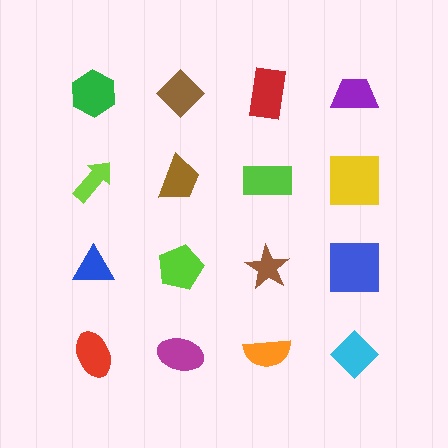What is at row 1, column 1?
A green hexagon.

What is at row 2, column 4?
A yellow square.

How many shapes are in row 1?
4 shapes.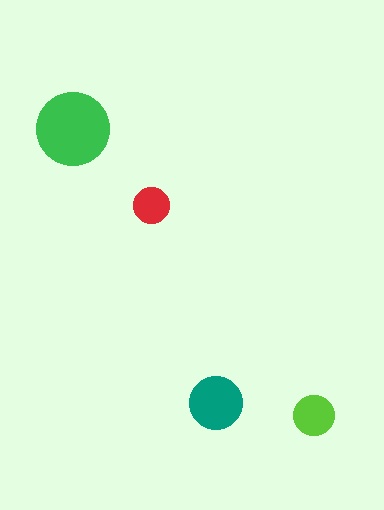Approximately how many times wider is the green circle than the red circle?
About 2 times wider.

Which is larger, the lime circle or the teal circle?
The teal one.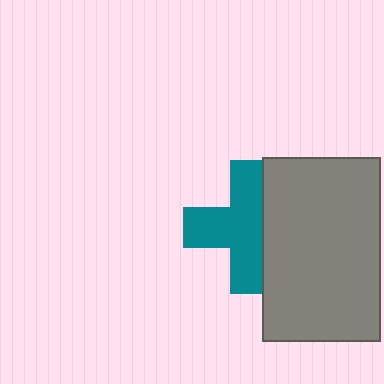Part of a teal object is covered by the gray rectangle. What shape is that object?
It is a cross.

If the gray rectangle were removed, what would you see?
You would see the complete teal cross.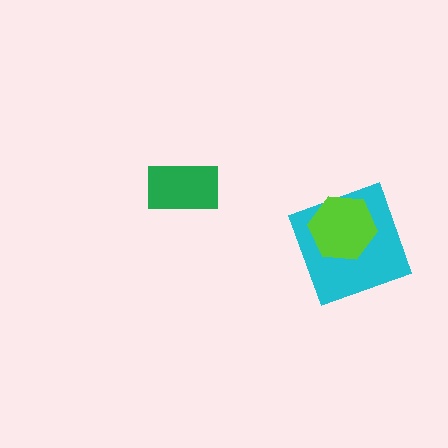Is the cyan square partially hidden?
Yes, it is partially covered by another shape.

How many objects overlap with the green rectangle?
0 objects overlap with the green rectangle.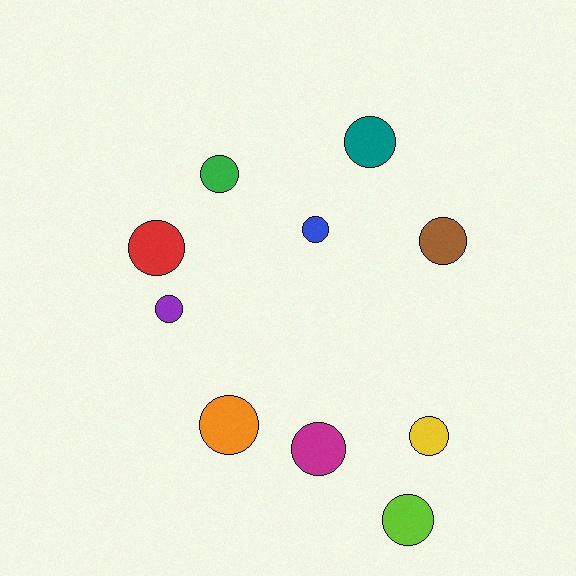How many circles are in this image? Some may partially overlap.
There are 10 circles.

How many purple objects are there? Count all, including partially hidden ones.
There is 1 purple object.